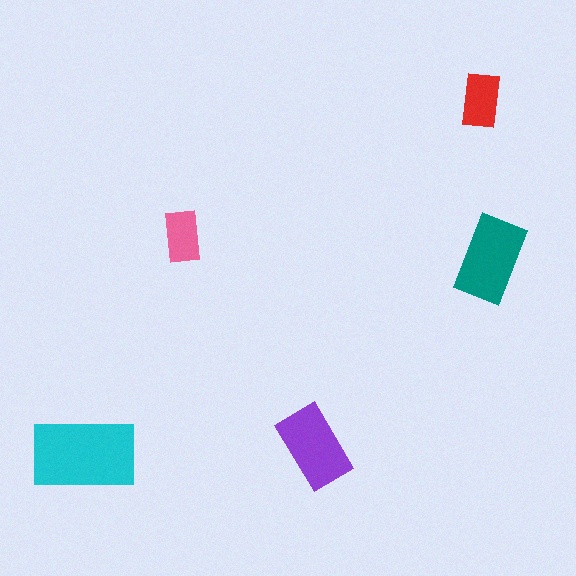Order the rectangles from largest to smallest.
the cyan one, the teal one, the purple one, the red one, the pink one.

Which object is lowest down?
The cyan rectangle is bottommost.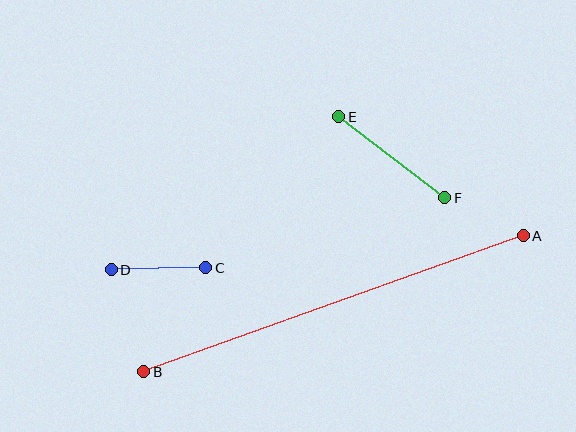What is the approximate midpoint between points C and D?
The midpoint is at approximately (158, 269) pixels.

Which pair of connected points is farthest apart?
Points A and B are farthest apart.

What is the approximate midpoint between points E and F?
The midpoint is at approximately (392, 157) pixels.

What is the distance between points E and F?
The distance is approximately 133 pixels.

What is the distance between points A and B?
The distance is approximately 403 pixels.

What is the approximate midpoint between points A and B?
The midpoint is at approximately (334, 304) pixels.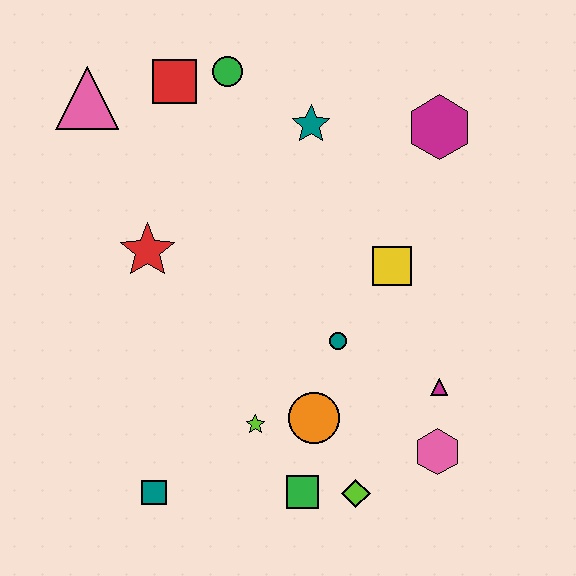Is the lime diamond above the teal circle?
No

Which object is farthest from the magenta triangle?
The pink triangle is farthest from the magenta triangle.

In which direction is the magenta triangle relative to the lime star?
The magenta triangle is to the right of the lime star.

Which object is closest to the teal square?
The lime star is closest to the teal square.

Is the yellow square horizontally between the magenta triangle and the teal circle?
Yes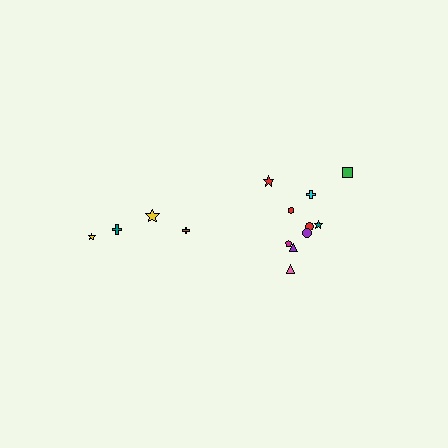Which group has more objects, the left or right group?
The right group.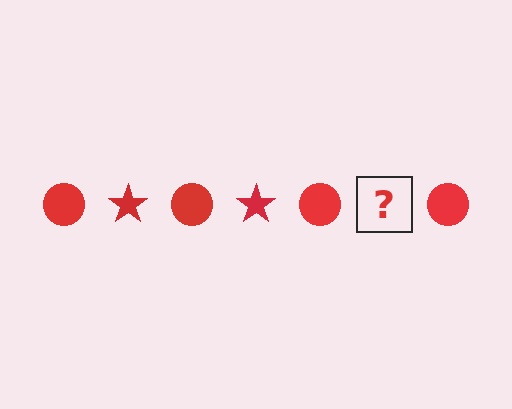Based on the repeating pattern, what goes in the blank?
The blank should be a red star.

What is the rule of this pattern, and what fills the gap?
The rule is that the pattern cycles through circle, star shapes in red. The gap should be filled with a red star.